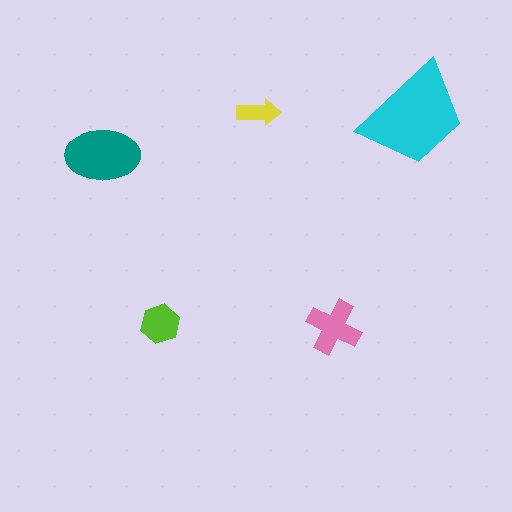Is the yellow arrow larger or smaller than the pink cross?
Smaller.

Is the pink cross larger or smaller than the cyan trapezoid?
Smaller.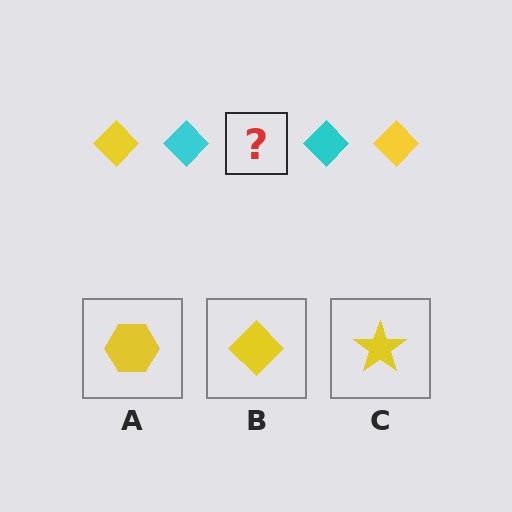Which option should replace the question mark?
Option B.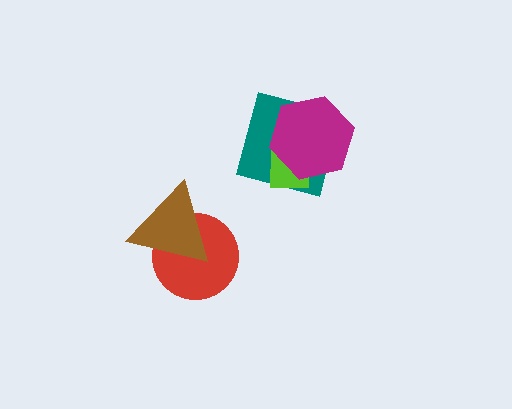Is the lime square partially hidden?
Yes, it is partially covered by another shape.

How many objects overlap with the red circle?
1 object overlaps with the red circle.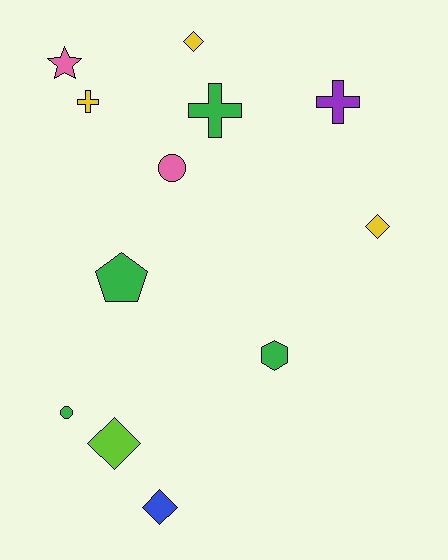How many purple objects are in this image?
There is 1 purple object.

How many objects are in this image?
There are 12 objects.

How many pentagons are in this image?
There is 1 pentagon.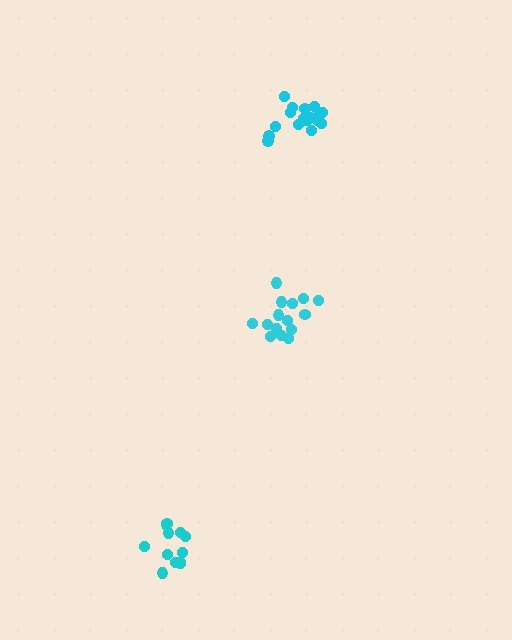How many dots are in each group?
Group 1: 18 dots, Group 2: 15 dots, Group 3: 12 dots (45 total).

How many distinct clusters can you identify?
There are 3 distinct clusters.